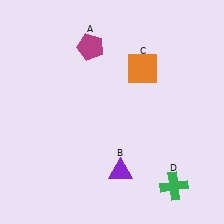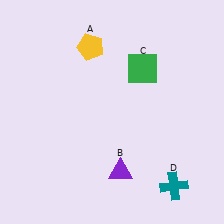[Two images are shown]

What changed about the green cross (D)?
In Image 1, D is green. In Image 2, it changed to teal.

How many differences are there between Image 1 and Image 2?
There are 3 differences between the two images.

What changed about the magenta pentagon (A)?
In Image 1, A is magenta. In Image 2, it changed to yellow.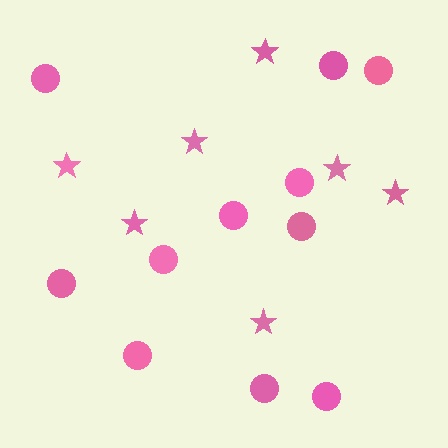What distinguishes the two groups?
There are 2 groups: one group of circles (11) and one group of stars (7).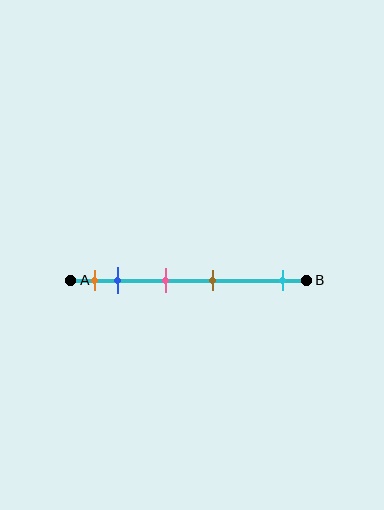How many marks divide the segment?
There are 5 marks dividing the segment.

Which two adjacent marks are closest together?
The orange and blue marks are the closest adjacent pair.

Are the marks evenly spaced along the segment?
No, the marks are not evenly spaced.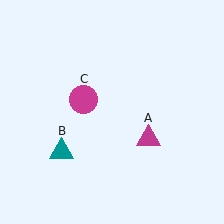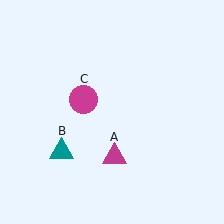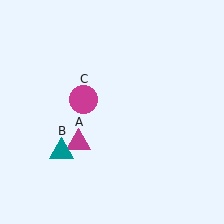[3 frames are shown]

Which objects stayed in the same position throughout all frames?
Teal triangle (object B) and magenta circle (object C) remained stationary.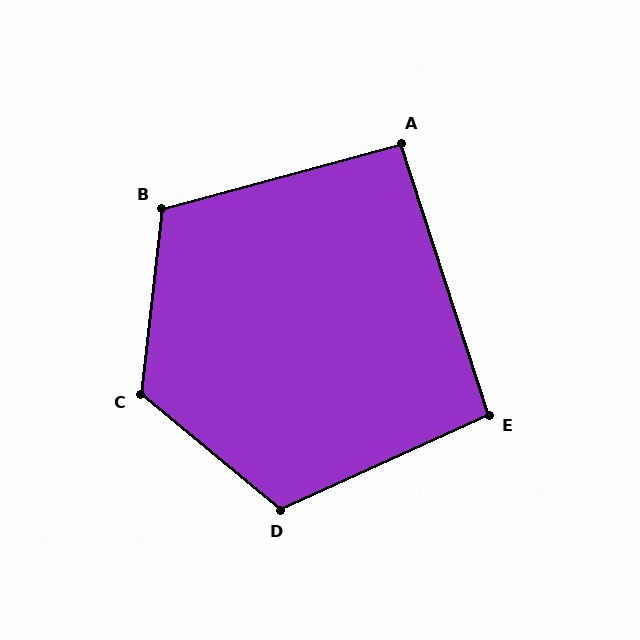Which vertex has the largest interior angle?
C, at approximately 123 degrees.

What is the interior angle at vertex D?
Approximately 116 degrees (obtuse).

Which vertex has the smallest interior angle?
A, at approximately 93 degrees.